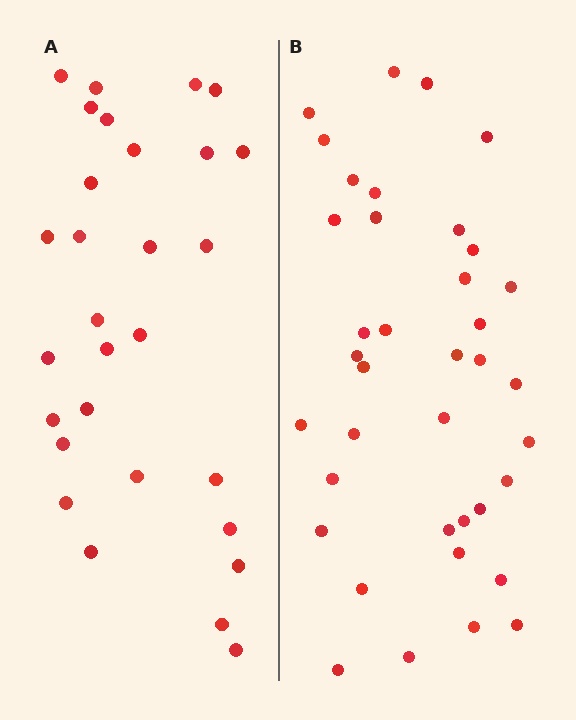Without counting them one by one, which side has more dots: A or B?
Region B (the right region) has more dots.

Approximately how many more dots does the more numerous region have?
Region B has roughly 8 or so more dots than region A.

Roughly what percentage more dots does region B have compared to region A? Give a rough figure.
About 30% more.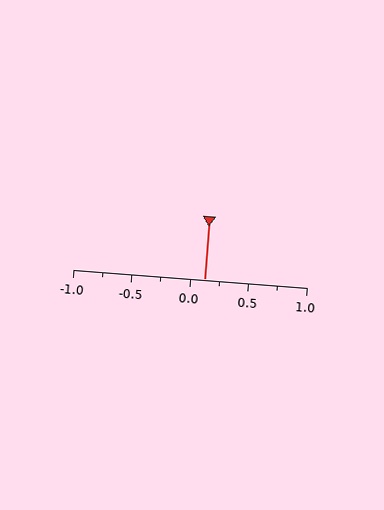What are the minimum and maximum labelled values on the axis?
The axis runs from -1.0 to 1.0.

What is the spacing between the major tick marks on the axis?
The major ticks are spaced 0.5 apart.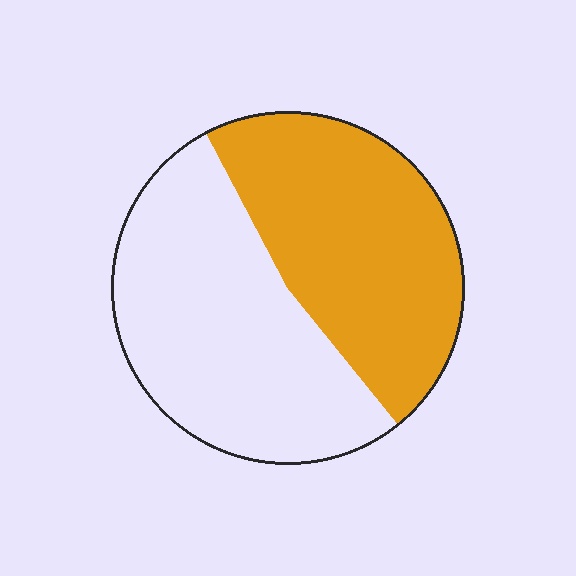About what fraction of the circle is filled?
About one half (1/2).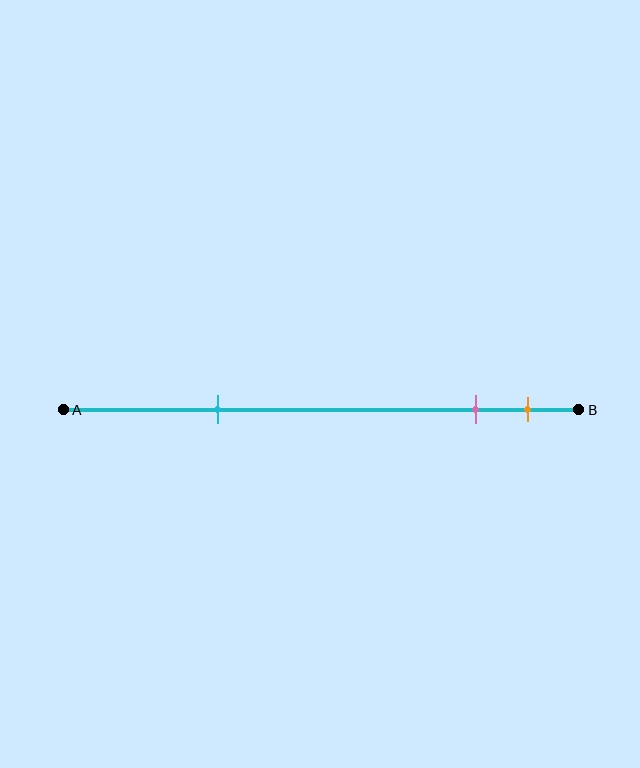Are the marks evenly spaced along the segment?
No, the marks are not evenly spaced.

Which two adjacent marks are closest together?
The pink and orange marks are the closest adjacent pair.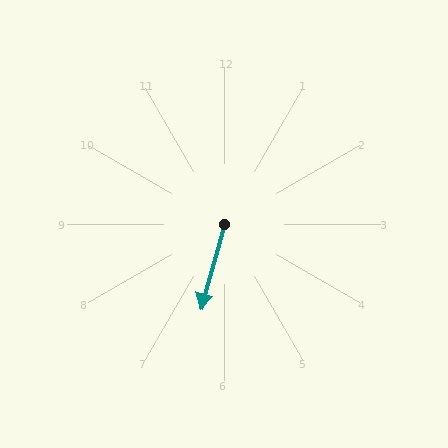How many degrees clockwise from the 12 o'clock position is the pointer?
Approximately 196 degrees.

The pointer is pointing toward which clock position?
Roughly 7 o'clock.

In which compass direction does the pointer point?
South.